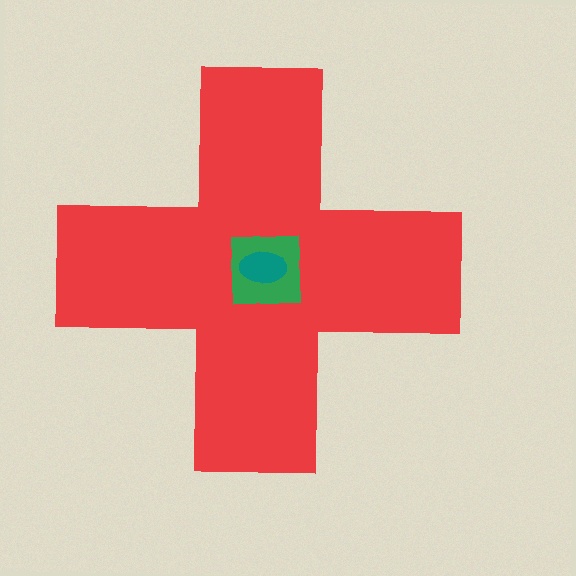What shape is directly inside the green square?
The teal ellipse.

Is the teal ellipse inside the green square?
Yes.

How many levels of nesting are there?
3.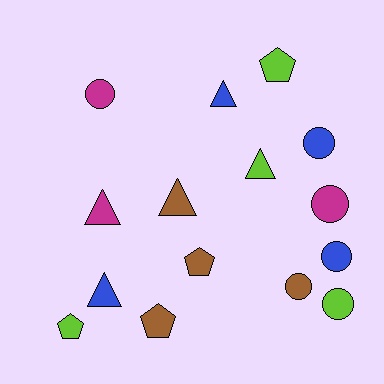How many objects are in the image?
There are 15 objects.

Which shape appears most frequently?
Circle, with 6 objects.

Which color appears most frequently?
Brown, with 4 objects.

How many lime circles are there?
There is 1 lime circle.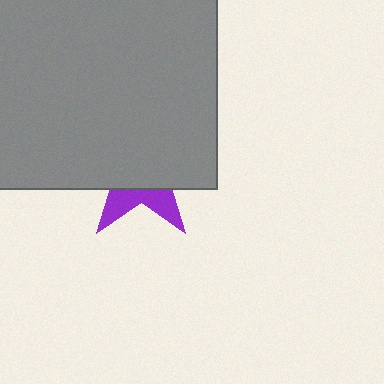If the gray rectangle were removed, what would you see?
You would see the complete purple star.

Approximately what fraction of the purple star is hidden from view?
Roughly 70% of the purple star is hidden behind the gray rectangle.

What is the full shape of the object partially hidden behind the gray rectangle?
The partially hidden object is a purple star.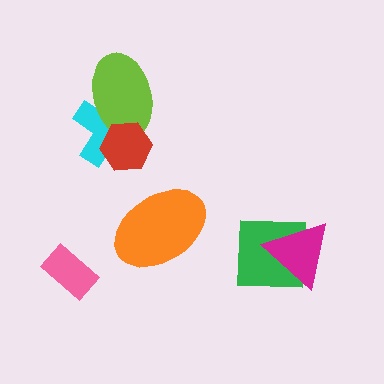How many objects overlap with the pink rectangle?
0 objects overlap with the pink rectangle.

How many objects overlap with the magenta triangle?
1 object overlaps with the magenta triangle.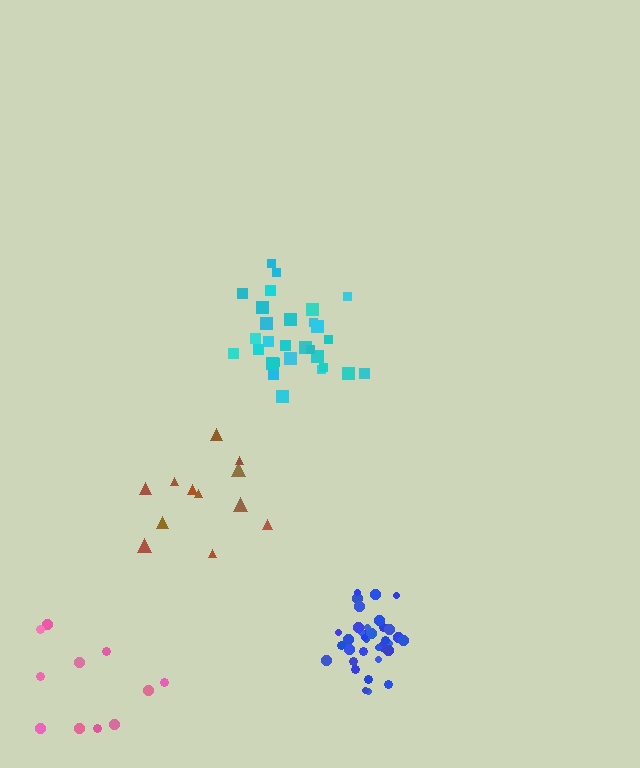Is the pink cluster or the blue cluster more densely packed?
Blue.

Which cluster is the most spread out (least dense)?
Pink.